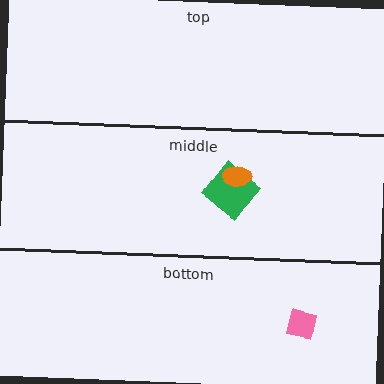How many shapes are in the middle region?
2.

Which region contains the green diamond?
The middle region.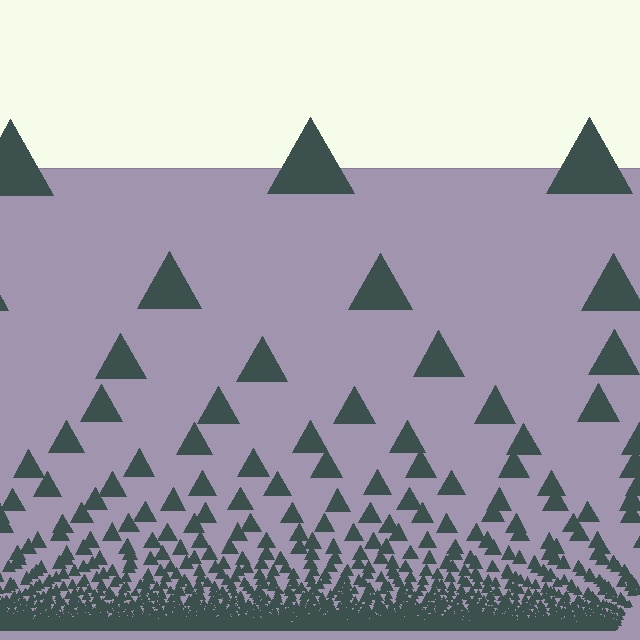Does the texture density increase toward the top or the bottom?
Density increases toward the bottom.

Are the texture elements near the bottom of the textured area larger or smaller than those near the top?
Smaller. The gradient is inverted — elements near the bottom are smaller and denser.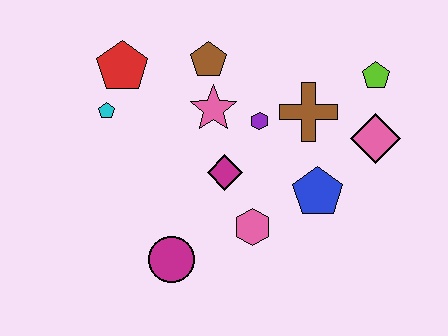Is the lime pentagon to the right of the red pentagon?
Yes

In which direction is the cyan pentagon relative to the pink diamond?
The cyan pentagon is to the left of the pink diamond.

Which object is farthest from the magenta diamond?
The lime pentagon is farthest from the magenta diamond.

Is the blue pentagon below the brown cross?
Yes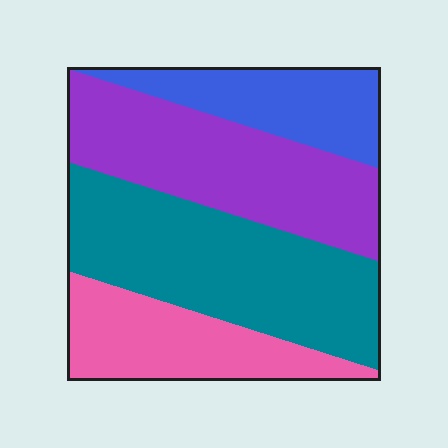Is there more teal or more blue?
Teal.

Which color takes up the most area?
Teal, at roughly 35%.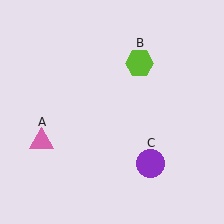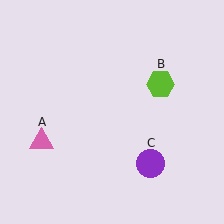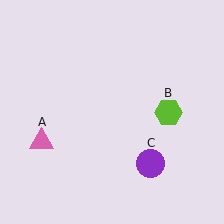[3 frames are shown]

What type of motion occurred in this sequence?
The lime hexagon (object B) rotated clockwise around the center of the scene.